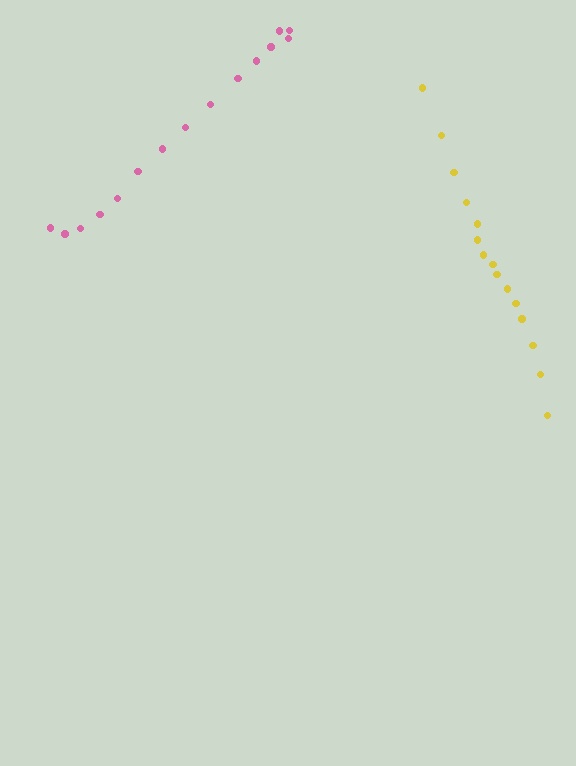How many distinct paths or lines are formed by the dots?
There are 2 distinct paths.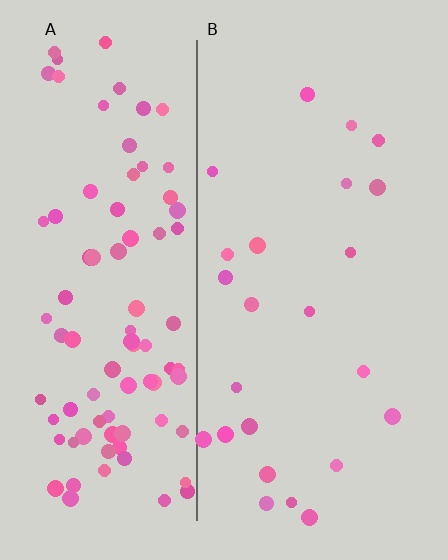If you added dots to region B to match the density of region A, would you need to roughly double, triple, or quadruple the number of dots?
Approximately quadruple.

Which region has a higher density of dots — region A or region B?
A (the left).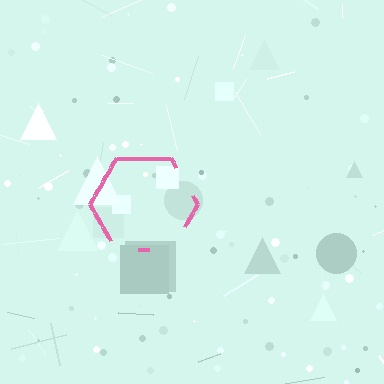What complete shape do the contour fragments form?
The contour fragments form a hexagon.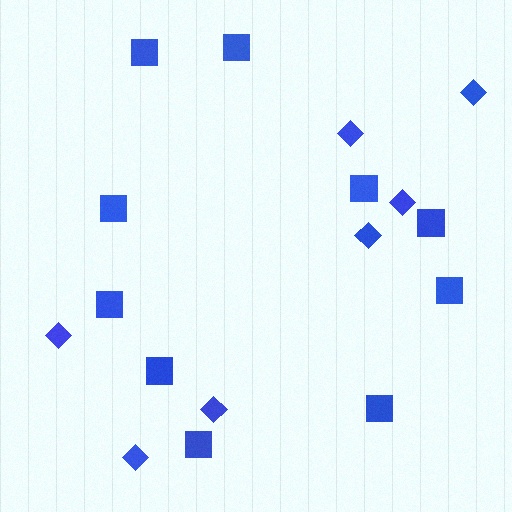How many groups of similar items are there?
There are 2 groups: one group of diamonds (7) and one group of squares (10).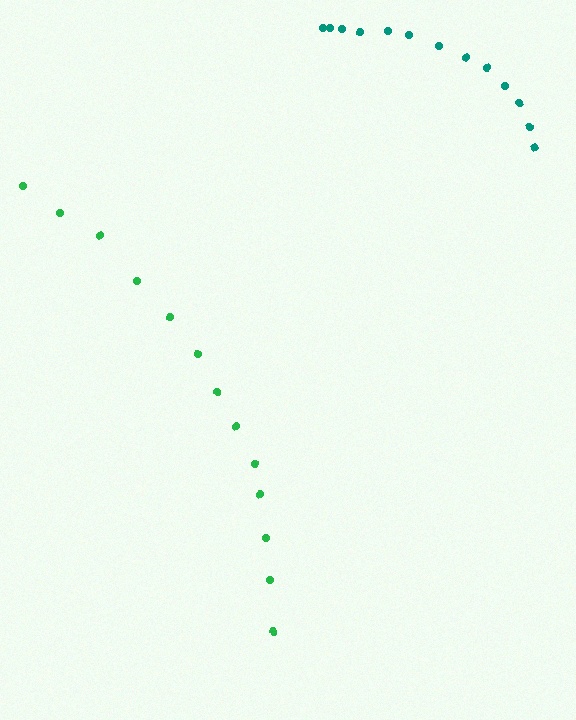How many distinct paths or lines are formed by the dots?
There are 2 distinct paths.